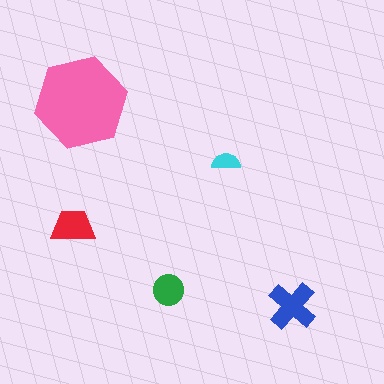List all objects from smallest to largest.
The cyan semicircle, the green circle, the red trapezoid, the blue cross, the pink hexagon.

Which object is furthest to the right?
The blue cross is rightmost.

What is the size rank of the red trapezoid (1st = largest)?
3rd.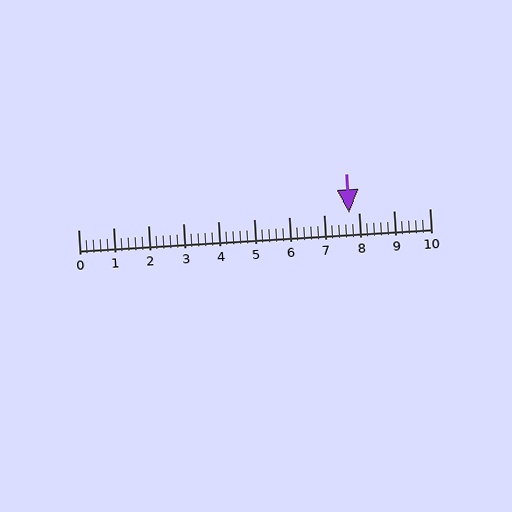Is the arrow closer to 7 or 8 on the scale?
The arrow is closer to 8.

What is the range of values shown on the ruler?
The ruler shows values from 0 to 10.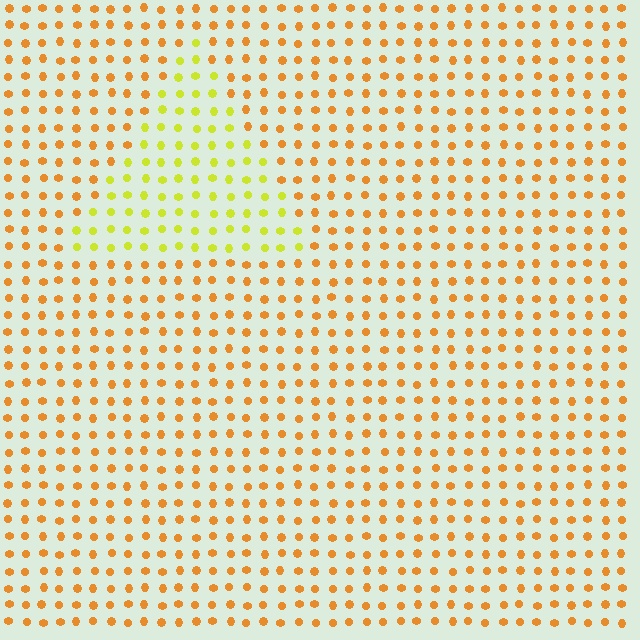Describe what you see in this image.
The image is filled with small orange elements in a uniform arrangement. A triangle-shaped region is visible where the elements are tinted to a slightly different hue, forming a subtle color boundary.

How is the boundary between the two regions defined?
The boundary is defined purely by a slight shift in hue (about 38 degrees). Spacing, size, and orientation are identical on both sides.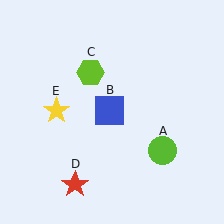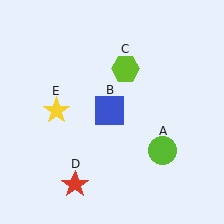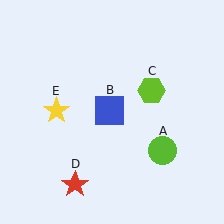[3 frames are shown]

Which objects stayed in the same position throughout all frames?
Lime circle (object A) and blue square (object B) and red star (object D) and yellow star (object E) remained stationary.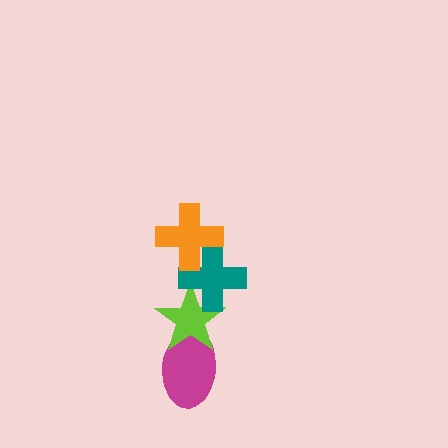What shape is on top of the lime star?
The teal cross is on top of the lime star.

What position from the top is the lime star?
The lime star is 3rd from the top.